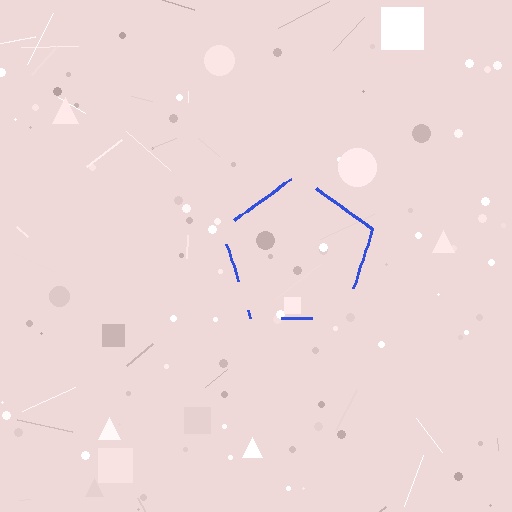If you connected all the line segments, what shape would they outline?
They would outline a pentagon.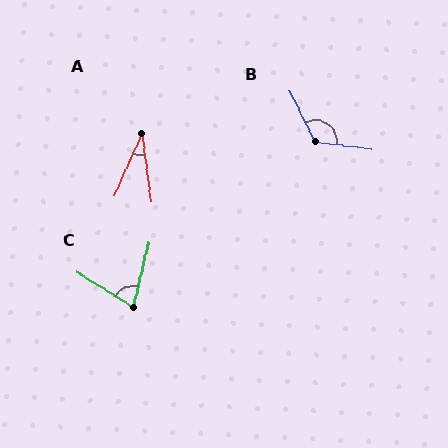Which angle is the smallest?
A, at approximately 31 degrees.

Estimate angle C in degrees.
Approximately 71 degrees.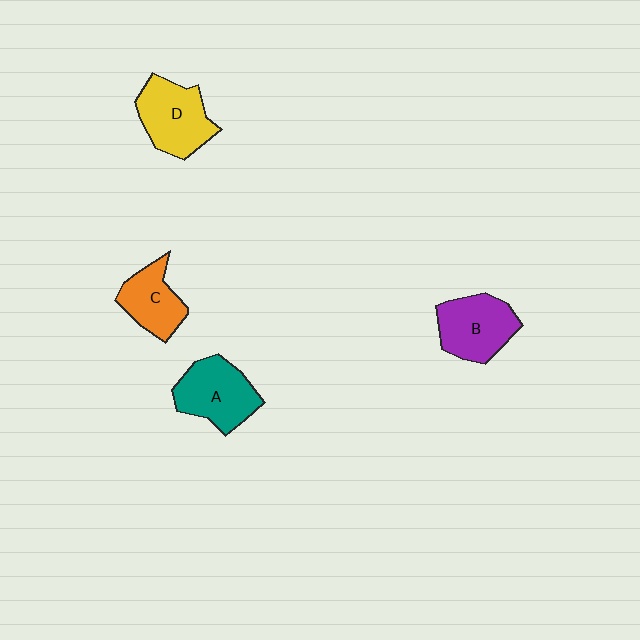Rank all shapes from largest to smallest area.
From largest to smallest: D (yellow), A (teal), B (purple), C (orange).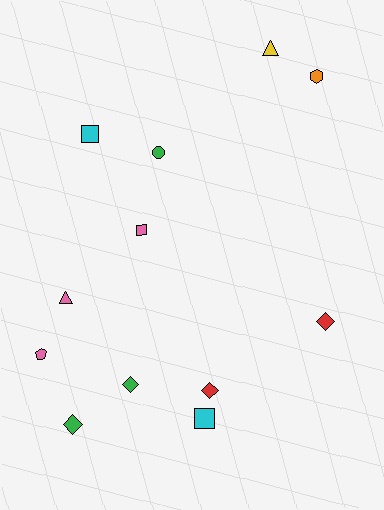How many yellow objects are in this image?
There is 1 yellow object.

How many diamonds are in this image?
There are 4 diamonds.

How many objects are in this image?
There are 12 objects.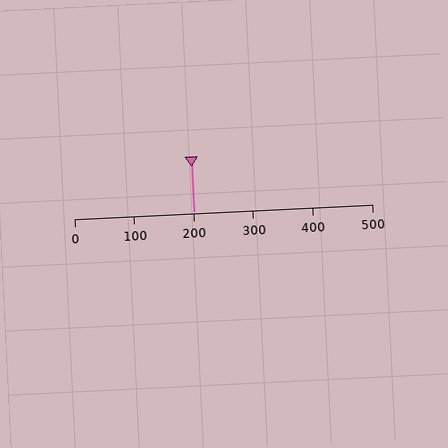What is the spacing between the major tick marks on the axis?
The major ticks are spaced 100 apart.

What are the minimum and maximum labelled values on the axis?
The axis runs from 0 to 500.